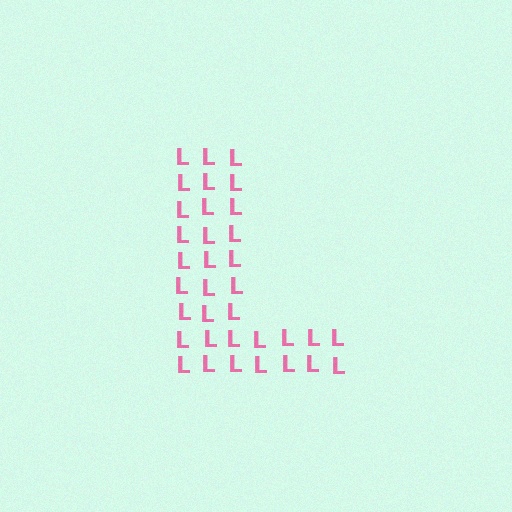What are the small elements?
The small elements are letter L's.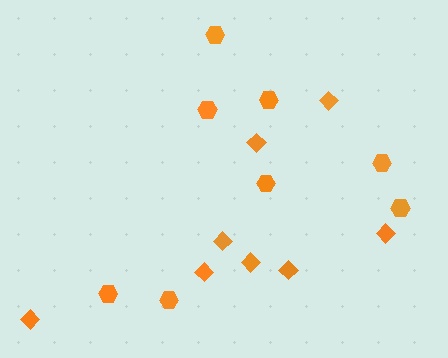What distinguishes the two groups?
There are 2 groups: one group of hexagons (8) and one group of diamonds (8).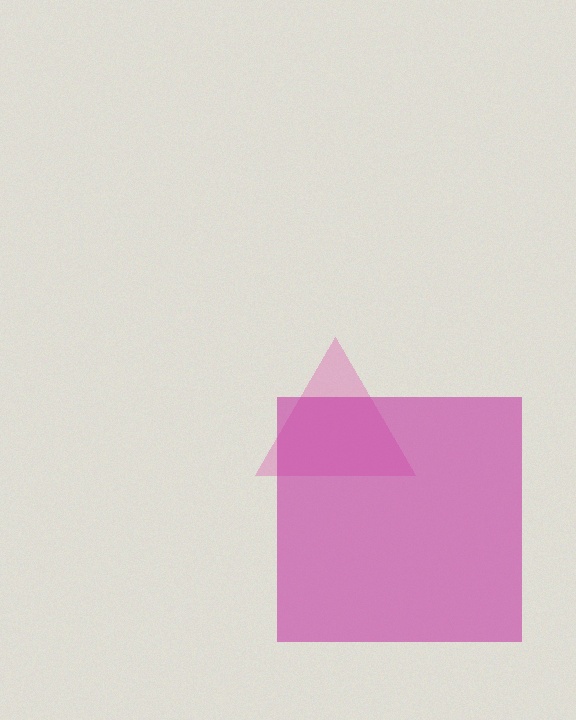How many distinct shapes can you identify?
There are 2 distinct shapes: a pink triangle, a magenta square.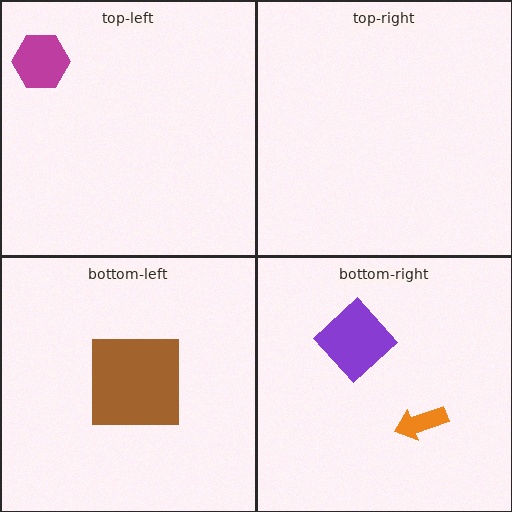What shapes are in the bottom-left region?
The brown square.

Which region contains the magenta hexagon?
The top-left region.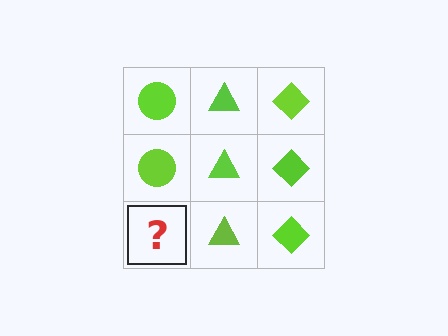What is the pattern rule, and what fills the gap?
The rule is that each column has a consistent shape. The gap should be filled with a lime circle.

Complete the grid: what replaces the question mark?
The question mark should be replaced with a lime circle.